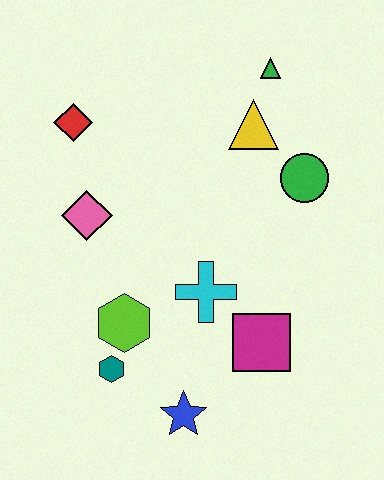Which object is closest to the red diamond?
The pink diamond is closest to the red diamond.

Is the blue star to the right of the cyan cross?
No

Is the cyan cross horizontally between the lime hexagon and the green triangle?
Yes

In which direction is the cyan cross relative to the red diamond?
The cyan cross is below the red diamond.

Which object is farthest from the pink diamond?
The green triangle is farthest from the pink diamond.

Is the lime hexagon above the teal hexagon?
Yes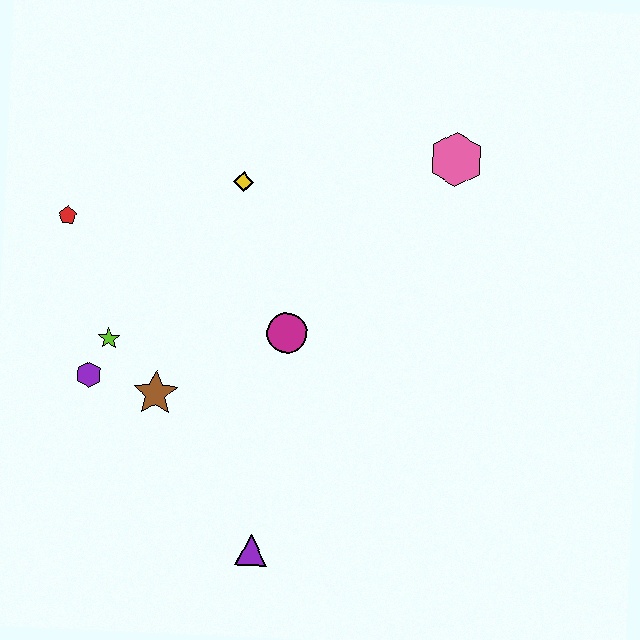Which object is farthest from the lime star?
The pink hexagon is farthest from the lime star.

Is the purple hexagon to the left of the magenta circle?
Yes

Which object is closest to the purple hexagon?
The lime star is closest to the purple hexagon.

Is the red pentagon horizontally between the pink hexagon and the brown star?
No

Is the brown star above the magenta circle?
No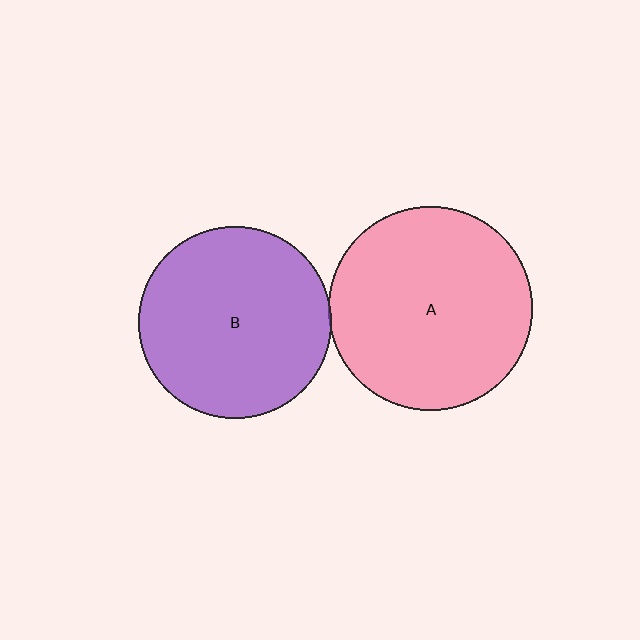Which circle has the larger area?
Circle A (pink).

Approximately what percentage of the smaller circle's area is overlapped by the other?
Approximately 5%.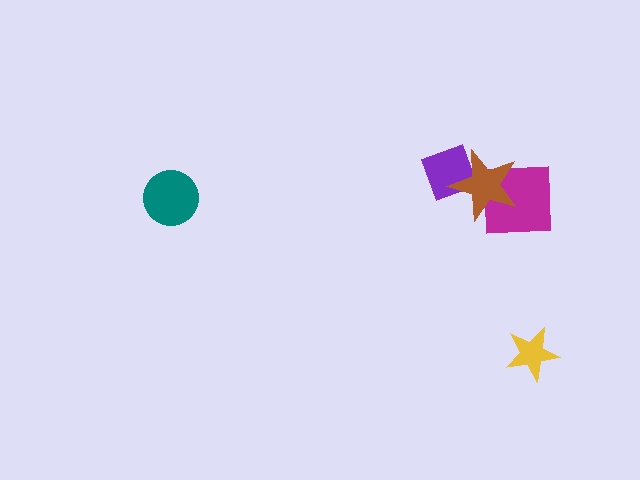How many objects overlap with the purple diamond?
1 object overlaps with the purple diamond.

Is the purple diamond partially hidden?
Yes, it is partially covered by another shape.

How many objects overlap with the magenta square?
1 object overlaps with the magenta square.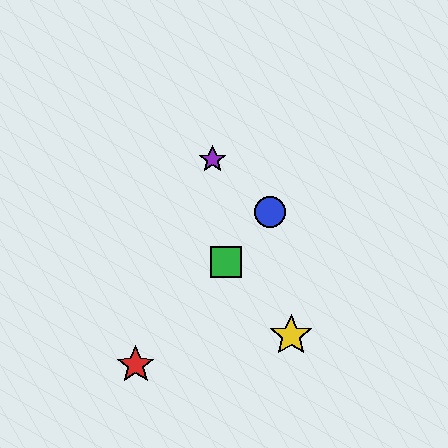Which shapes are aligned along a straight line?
The red star, the blue circle, the green square are aligned along a straight line.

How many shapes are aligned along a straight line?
3 shapes (the red star, the blue circle, the green square) are aligned along a straight line.